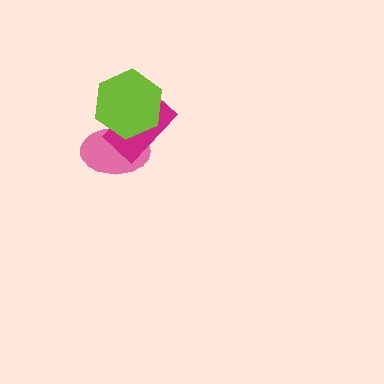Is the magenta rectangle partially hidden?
Yes, it is partially covered by another shape.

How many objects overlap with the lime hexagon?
2 objects overlap with the lime hexagon.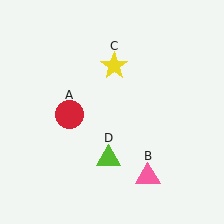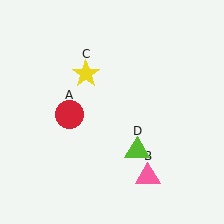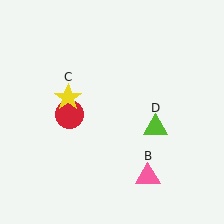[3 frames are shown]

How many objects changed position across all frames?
2 objects changed position: yellow star (object C), lime triangle (object D).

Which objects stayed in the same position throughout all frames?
Red circle (object A) and pink triangle (object B) remained stationary.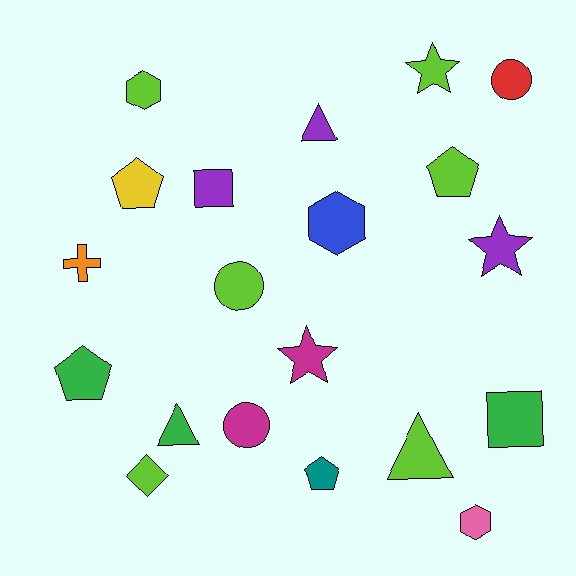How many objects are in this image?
There are 20 objects.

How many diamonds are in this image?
There is 1 diamond.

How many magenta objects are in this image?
There are 2 magenta objects.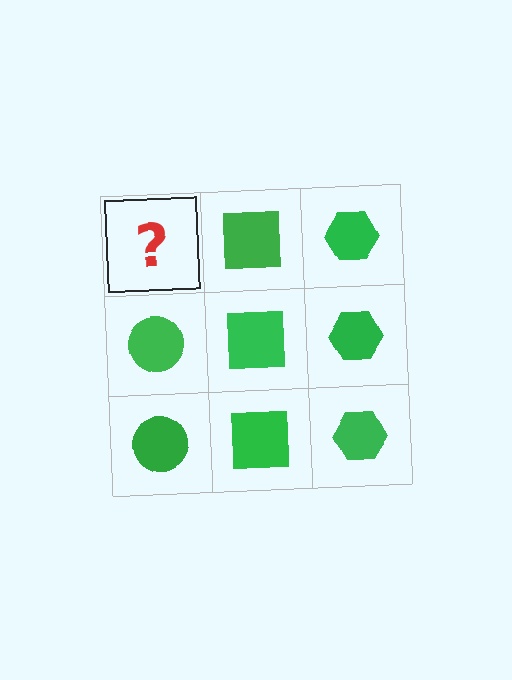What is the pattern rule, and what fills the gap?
The rule is that each column has a consistent shape. The gap should be filled with a green circle.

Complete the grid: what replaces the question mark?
The question mark should be replaced with a green circle.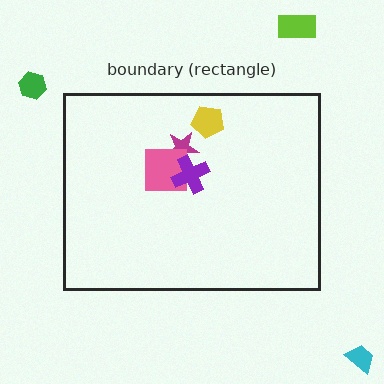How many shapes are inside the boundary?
4 inside, 3 outside.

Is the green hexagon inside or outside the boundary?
Outside.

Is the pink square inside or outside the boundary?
Inside.